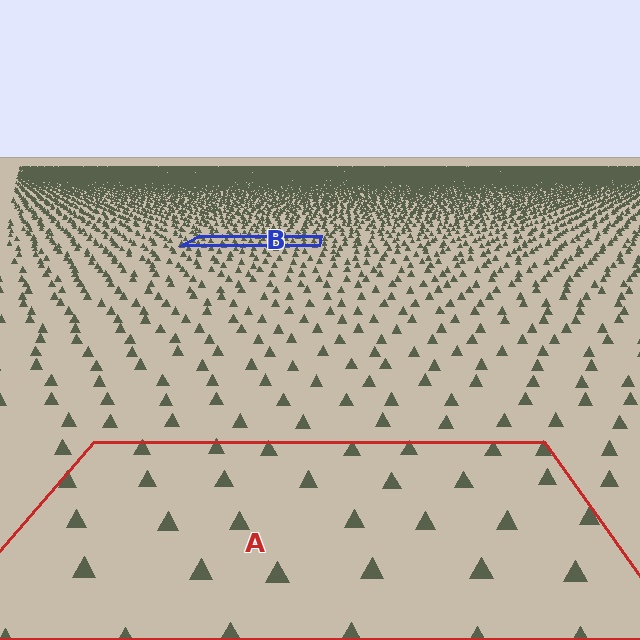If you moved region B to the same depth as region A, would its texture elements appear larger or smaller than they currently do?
They would appear larger. At a closer depth, the same texture elements are projected at a bigger on-screen size.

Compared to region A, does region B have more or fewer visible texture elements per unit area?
Region B has more texture elements per unit area — they are packed more densely because it is farther away.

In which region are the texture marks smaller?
The texture marks are smaller in region B, because it is farther away.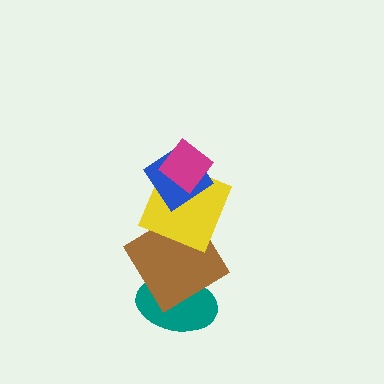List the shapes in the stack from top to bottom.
From top to bottom: the magenta diamond, the blue diamond, the yellow square, the brown diamond, the teal ellipse.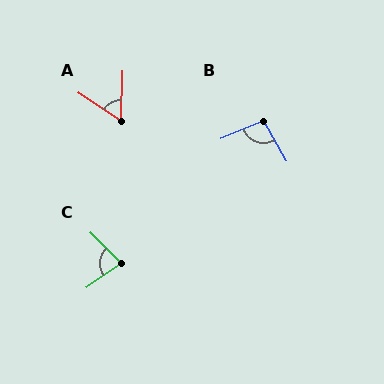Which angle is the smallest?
A, at approximately 58 degrees.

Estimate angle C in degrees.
Approximately 80 degrees.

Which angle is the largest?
B, at approximately 98 degrees.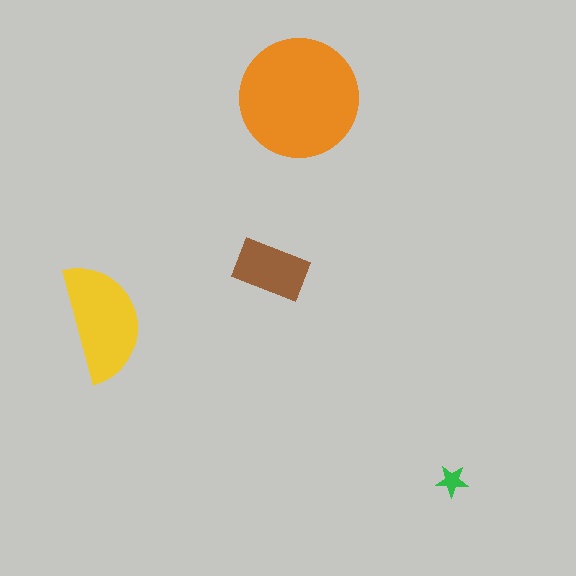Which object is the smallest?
The green star.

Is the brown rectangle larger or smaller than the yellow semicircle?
Smaller.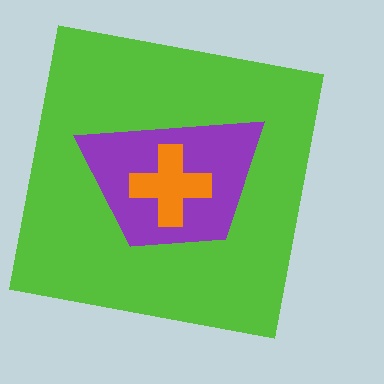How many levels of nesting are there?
3.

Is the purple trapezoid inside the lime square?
Yes.